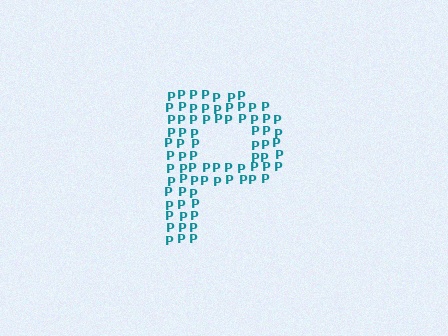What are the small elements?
The small elements are letter P's.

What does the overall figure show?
The overall figure shows the letter P.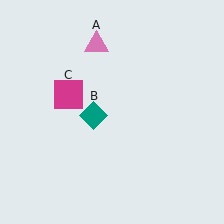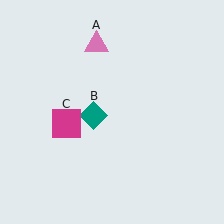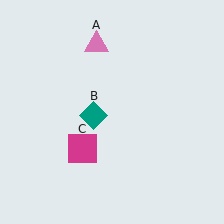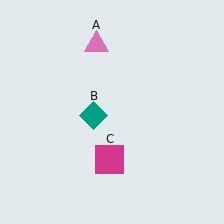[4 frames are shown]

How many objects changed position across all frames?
1 object changed position: magenta square (object C).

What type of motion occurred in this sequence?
The magenta square (object C) rotated counterclockwise around the center of the scene.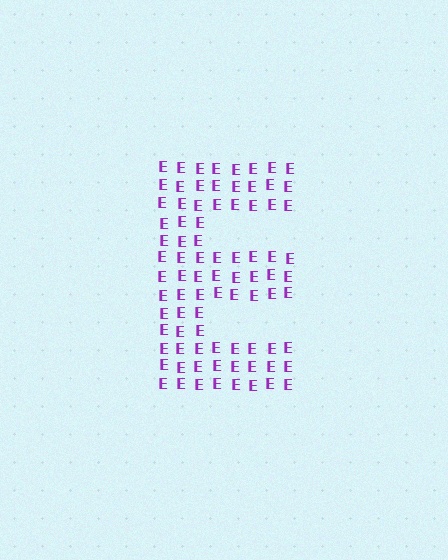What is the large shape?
The large shape is the letter E.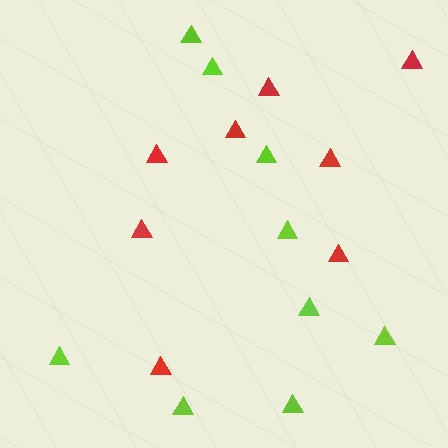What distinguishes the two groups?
There are 2 groups: one group of lime triangles (9) and one group of red triangles (8).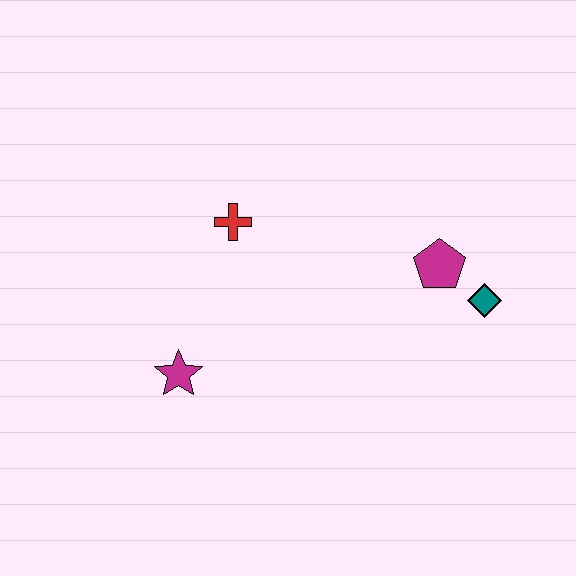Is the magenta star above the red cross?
No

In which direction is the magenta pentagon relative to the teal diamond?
The magenta pentagon is to the left of the teal diamond.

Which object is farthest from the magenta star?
The teal diamond is farthest from the magenta star.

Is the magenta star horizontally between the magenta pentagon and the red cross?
No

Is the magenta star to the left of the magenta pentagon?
Yes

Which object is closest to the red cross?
The magenta star is closest to the red cross.